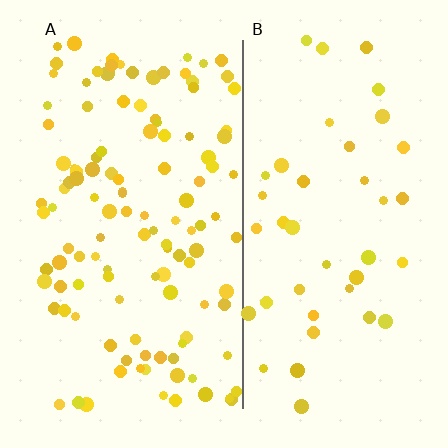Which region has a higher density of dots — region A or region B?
A (the left).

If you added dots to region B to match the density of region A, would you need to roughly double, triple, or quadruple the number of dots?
Approximately triple.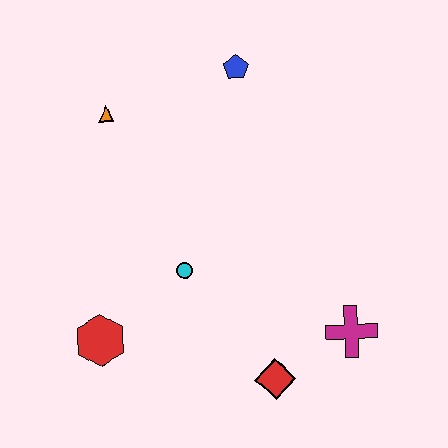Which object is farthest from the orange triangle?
The magenta cross is farthest from the orange triangle.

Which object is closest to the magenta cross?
The red diamond is closest to the magenta cross.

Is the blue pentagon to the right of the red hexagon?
Yes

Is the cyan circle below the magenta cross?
No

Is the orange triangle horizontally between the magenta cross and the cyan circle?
No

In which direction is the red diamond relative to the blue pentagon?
The red diamond is below the blue pentagon.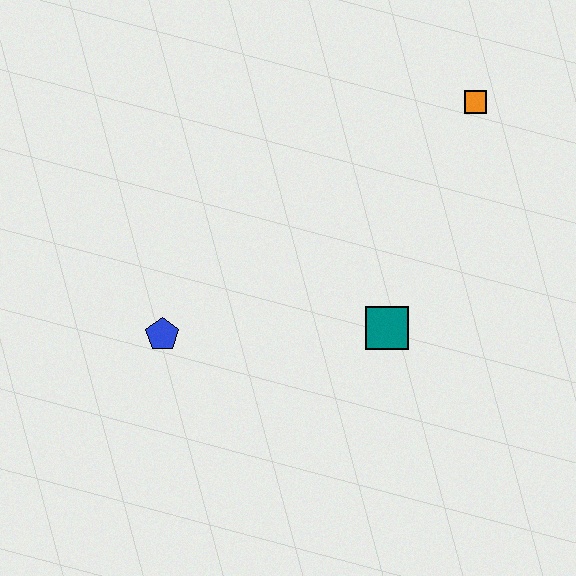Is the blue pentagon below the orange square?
Yes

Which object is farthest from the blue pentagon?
The orange square is farthest from the blue pentagon.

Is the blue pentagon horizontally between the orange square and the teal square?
No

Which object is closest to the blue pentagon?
The teal square is closest to the blue pentagon.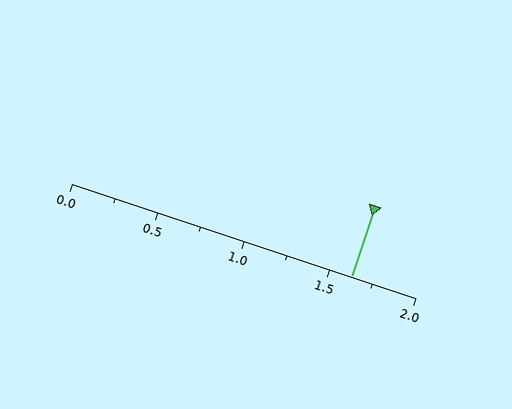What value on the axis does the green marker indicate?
The marker indicates approximately 1.62.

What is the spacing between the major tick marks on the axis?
The major ticks are spaced 0.5 apart.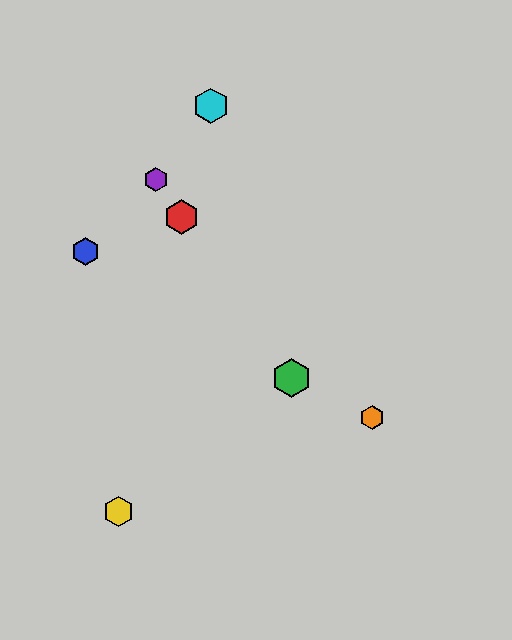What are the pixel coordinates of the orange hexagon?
The orange hexagon is at (372, 417).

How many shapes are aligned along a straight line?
3 shapes (the red hexagon, the green hexagon, the purple hexagon) are aligned along a straight line.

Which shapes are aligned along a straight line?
The red hexagon, the green hexagon, the purple hexagon are aligned along a straight line.